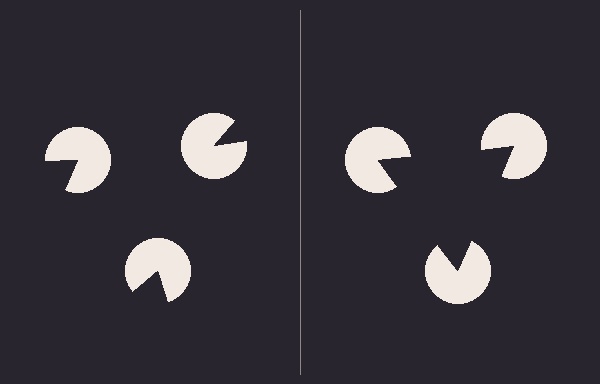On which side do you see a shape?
An illusory triangle appears on the right side. On the left side the wedge cuts are rotated, so no coherent shape forms.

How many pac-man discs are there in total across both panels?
6 — 3 on each side.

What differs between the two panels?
The pac-man discs are positioned identically on both sides; only the wedge orientations differ. On the right they align to a triangle; on the left they are misaligned.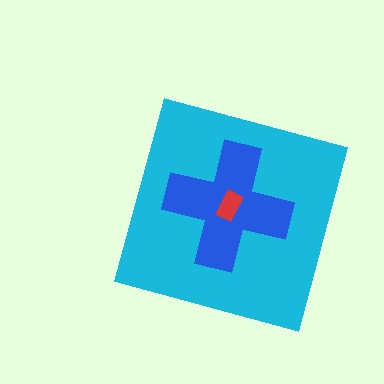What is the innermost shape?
The red rectangle.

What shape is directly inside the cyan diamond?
The blue cross.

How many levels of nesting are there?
3.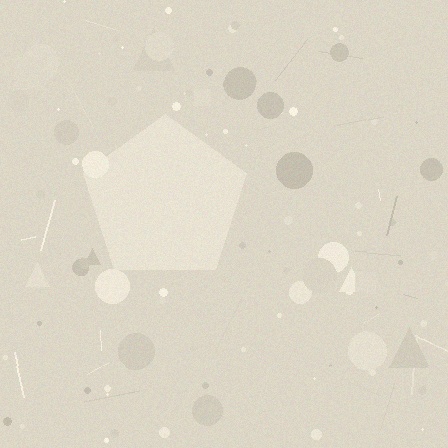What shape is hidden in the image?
A pentagon is hidden in the image.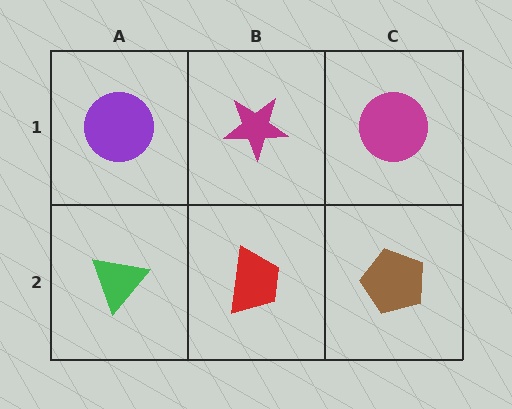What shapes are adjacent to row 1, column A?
A green triangle (row 2, column A), a magenta star (row 1, column B).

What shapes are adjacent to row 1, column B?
A red trapezoid (row 2, column B), a purple circle (row 1, column A), a magenta circle (row 1, column C).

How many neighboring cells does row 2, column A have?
2.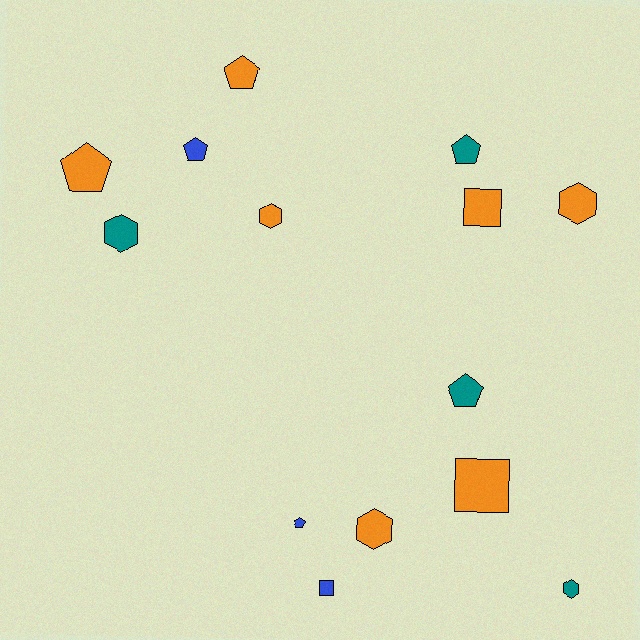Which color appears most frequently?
Orange, with 7 objects.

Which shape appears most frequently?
Pentagon, with 6 objects.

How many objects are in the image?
There are 14 objects.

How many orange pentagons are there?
There are 2 orange pentagons.